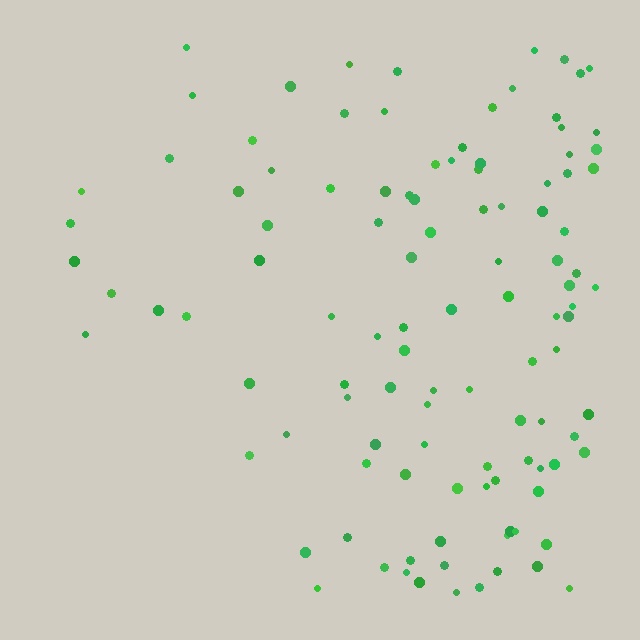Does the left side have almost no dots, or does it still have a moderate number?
Still a moderate number, just noticeably fewer than the right.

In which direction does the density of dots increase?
From left to right, with the right side densest.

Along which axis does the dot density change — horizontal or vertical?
Horizontal.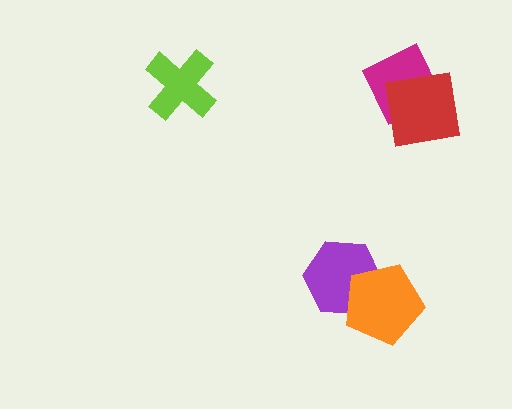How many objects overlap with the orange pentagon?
1 object overlaps with the orange pentagon.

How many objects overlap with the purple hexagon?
1 object overlaps with the purple hexagon.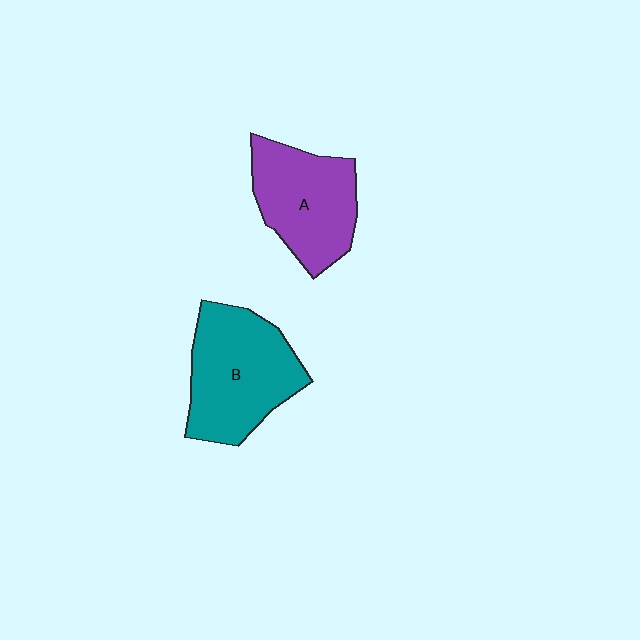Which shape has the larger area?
Shape B (teal).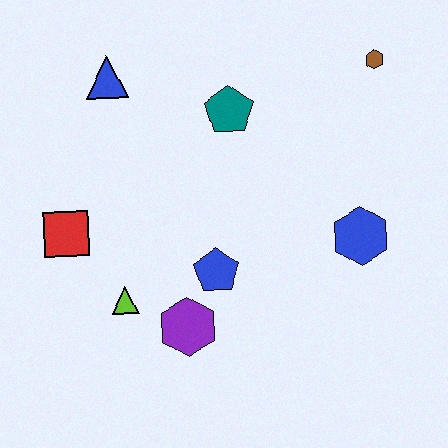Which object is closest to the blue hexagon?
The blue pentagon is closest to the blue hexagon.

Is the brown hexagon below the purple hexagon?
No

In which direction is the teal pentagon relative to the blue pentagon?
The teal pentagon is above the blue pentagon.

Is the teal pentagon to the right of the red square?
Yes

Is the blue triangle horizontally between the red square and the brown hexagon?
Yes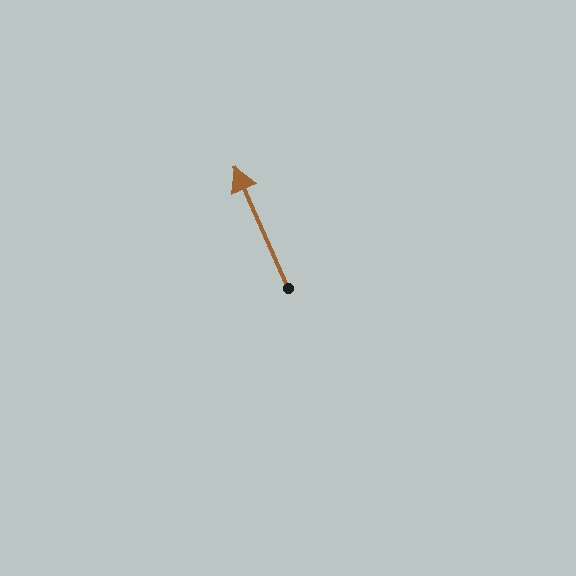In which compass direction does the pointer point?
Northwest.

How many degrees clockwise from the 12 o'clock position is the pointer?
Approximately 336 degrees.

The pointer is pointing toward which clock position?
Roughly 11 o'clock.